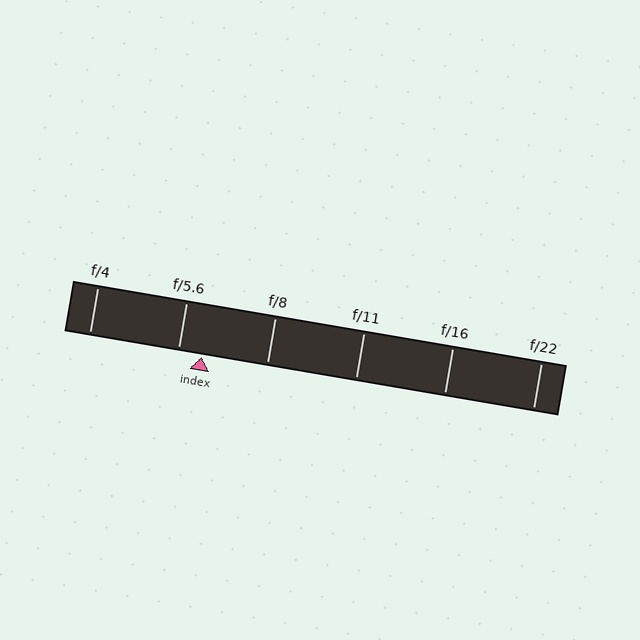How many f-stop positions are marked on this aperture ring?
There are 6 f-stop positions marked.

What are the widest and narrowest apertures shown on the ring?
The widest aperture shown is f/4 and the narrowest is f/22.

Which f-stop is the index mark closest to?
The index mark is closest to f/5.6.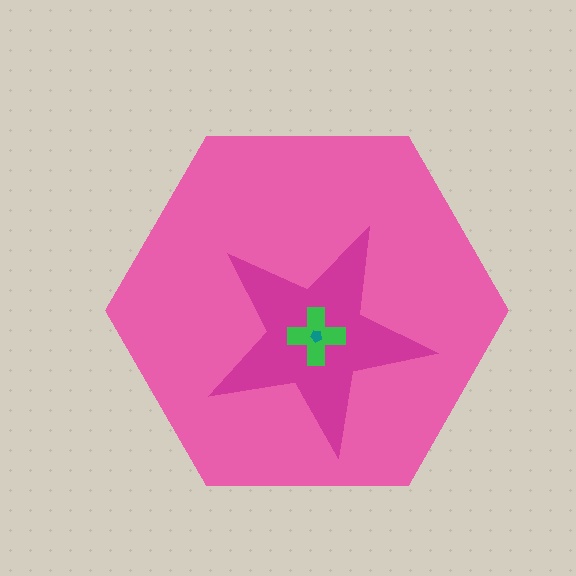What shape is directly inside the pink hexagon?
The magenta star.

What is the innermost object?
The teal pentagon.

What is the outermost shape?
The pink hexagon.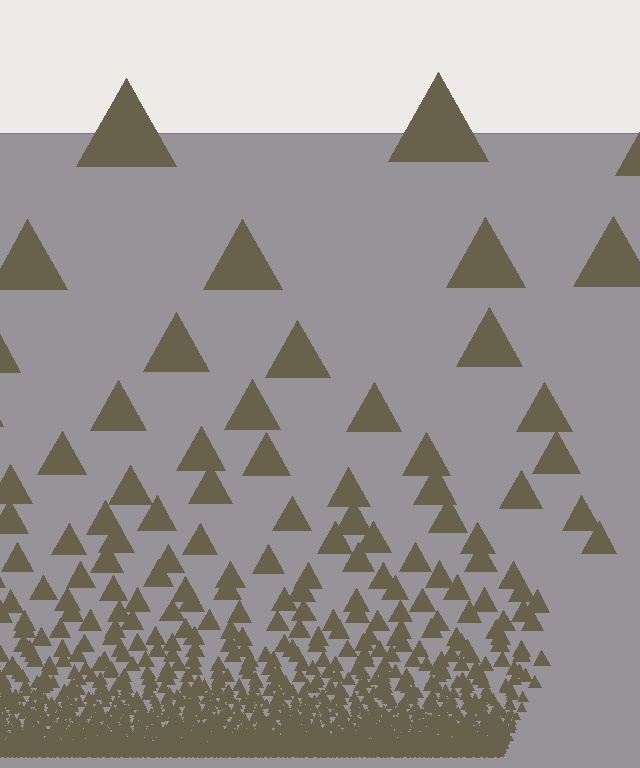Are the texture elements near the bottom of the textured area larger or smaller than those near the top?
Smaller. The gradient is inverted — elements near the bottom are smaller and denser.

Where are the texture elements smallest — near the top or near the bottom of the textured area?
Near the bottom.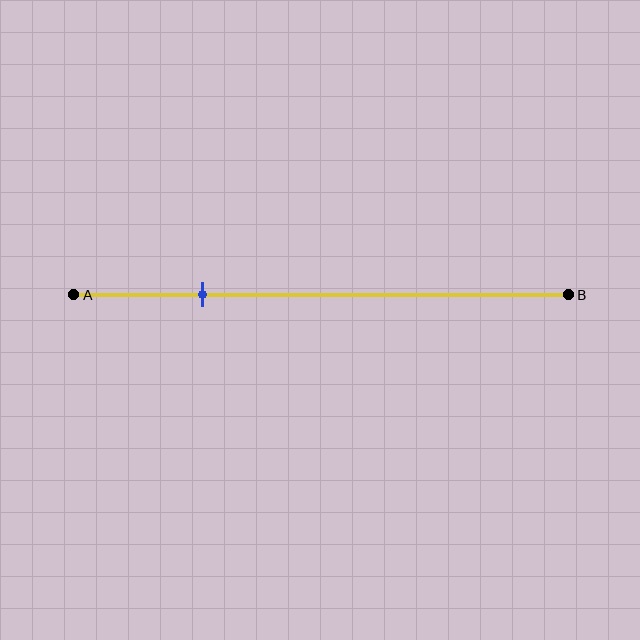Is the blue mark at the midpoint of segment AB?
No, the mark is at about 25% from A, not at the 50% midpoint.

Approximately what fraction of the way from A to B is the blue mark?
The blue mark is approximately 25% of the way from A to B.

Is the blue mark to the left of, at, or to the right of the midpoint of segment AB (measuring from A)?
The blue mark is to the left of the midpoint of segment AB.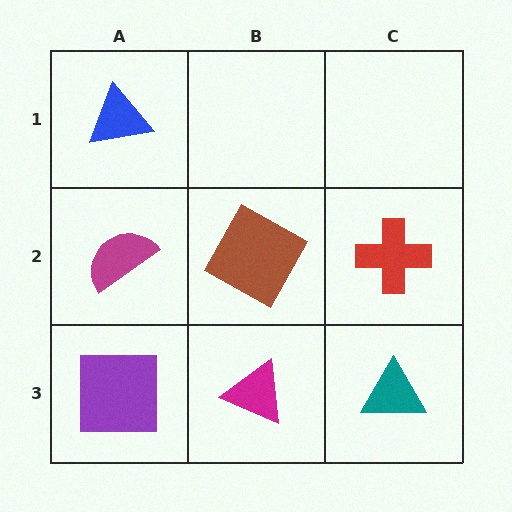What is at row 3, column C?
A teal triangle.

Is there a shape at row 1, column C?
No, that cell is empty.